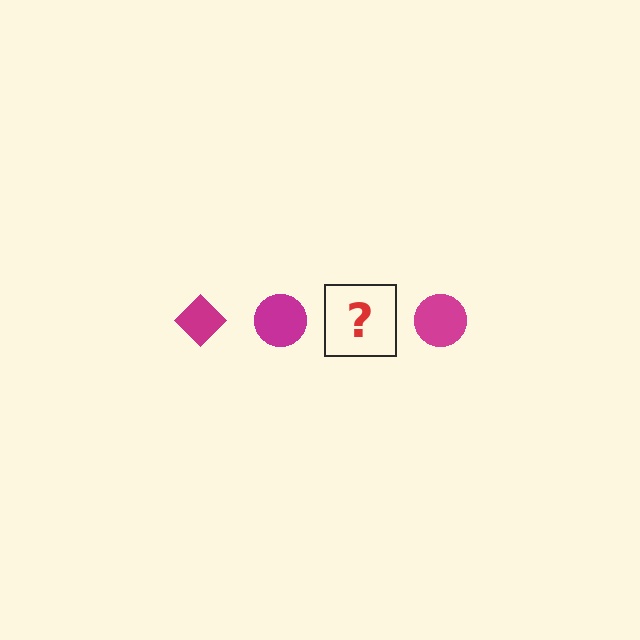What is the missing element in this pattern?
The missing element is a magenta diamond.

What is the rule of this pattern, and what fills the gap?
The rule is that the pattern cycles through diamond, circle shapes in magenta. The gap should be filled with a magenta diamond.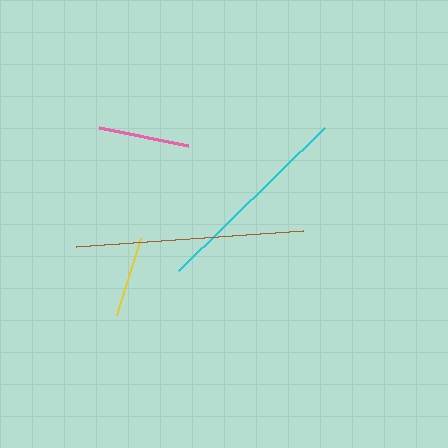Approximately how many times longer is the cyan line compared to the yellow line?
The cyan line is approximately 2.5 times the length of the yellow line.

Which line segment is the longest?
The brown line is the longest at approximately 227 pixels.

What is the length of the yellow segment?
The yellow segment is approximately 81 pixels long.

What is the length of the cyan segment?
The cyan segment is approximately 205 pixels long.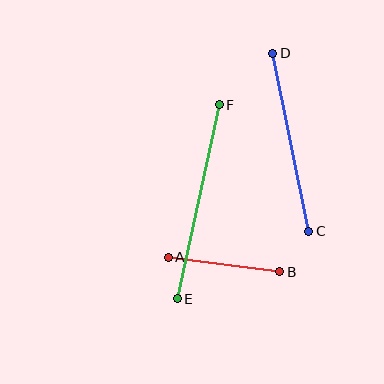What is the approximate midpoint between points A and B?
The midpoint is at approximately (224, 265) pixels.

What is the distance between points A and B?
The distance is approximately 112 pixels.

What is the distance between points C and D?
The distance is approximately 182 pixels.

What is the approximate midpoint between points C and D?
The midpoint is at approximately (291, 142) pixels.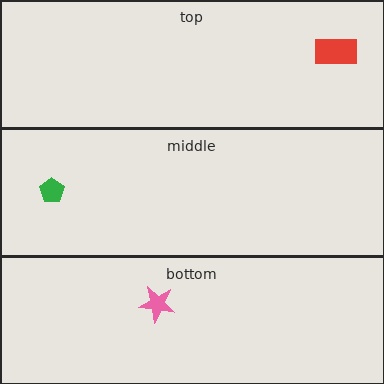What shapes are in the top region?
The red rectangle.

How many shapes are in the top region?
1.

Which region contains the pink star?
The bottom region.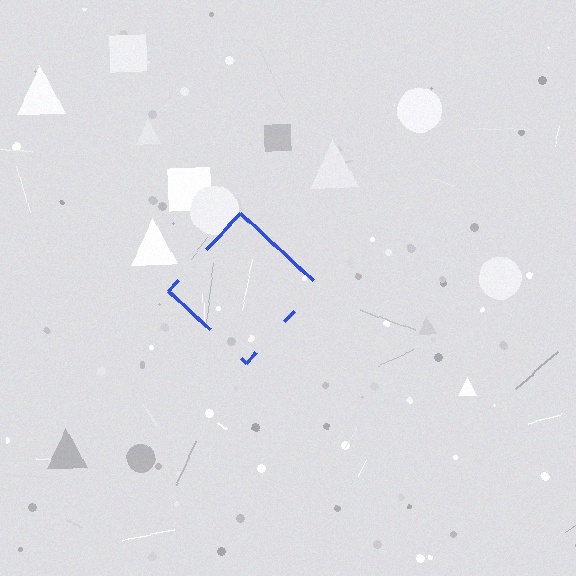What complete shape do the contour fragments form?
The contour fragments form a diamond.